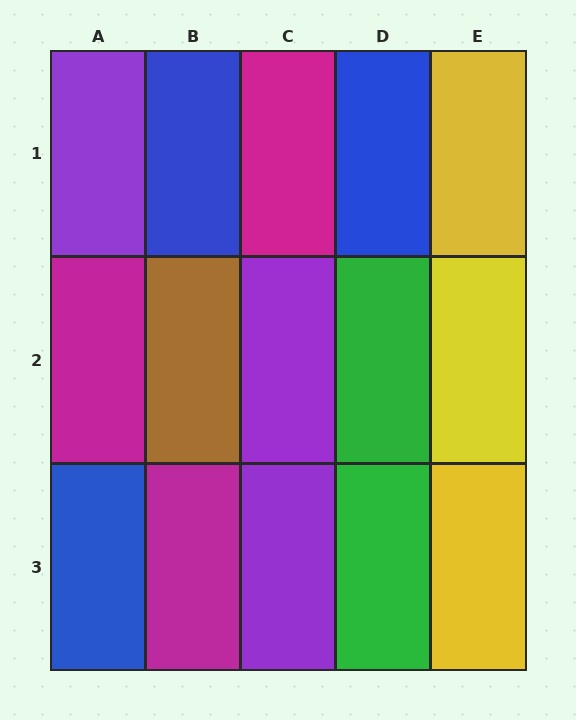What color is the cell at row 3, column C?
Purple.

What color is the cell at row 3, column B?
Magenta.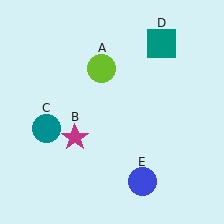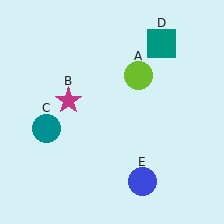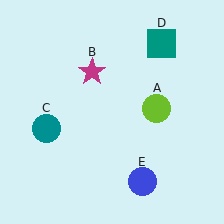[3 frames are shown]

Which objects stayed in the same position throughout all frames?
Teal circle (object C) and teal square (object D) and blue circle (object E) remained stationary.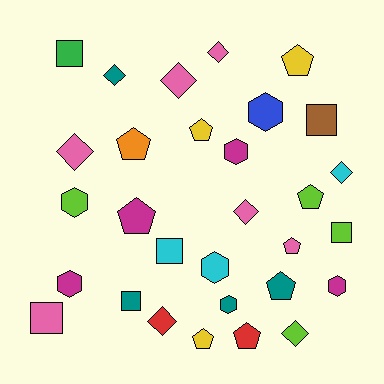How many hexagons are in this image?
There are 7 hexagons.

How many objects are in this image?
There are 30 objects.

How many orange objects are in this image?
There is 1 orange object.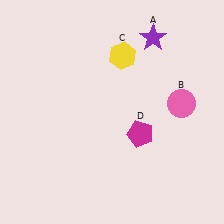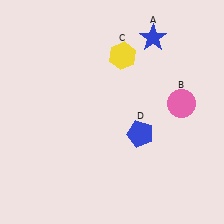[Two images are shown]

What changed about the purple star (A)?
In Image 1, A is purple. In Image 2, it changed to blue.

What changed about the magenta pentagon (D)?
In Image 1, D is magenta. In Image 2, it changed to blue.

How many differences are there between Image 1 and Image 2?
There are 2 differences between the two images.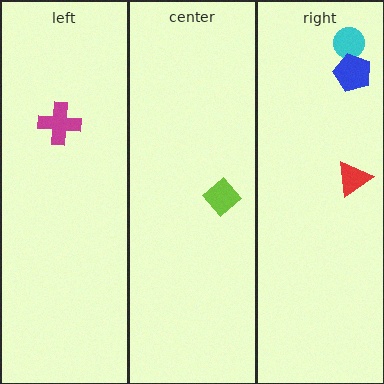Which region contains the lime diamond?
The center region.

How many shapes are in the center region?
1.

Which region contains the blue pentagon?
The right region.